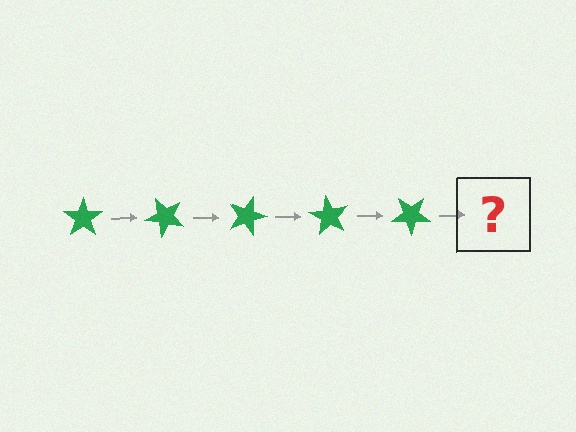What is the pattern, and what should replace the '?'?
The pattern is that the star rotates 45 degrees each step. The '?' should be a green star rotated 225 degrees.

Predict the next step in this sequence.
The next step is a green star rotated 225 degrees.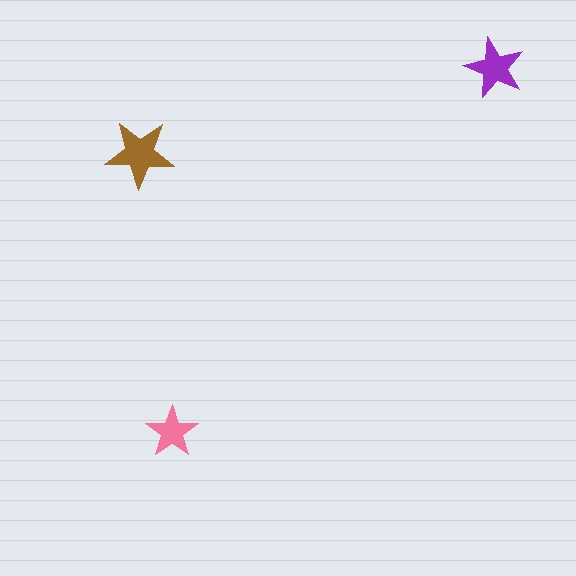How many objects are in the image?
There are 3 objects in the image.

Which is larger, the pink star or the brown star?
The brown one.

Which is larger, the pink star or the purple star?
The purple one.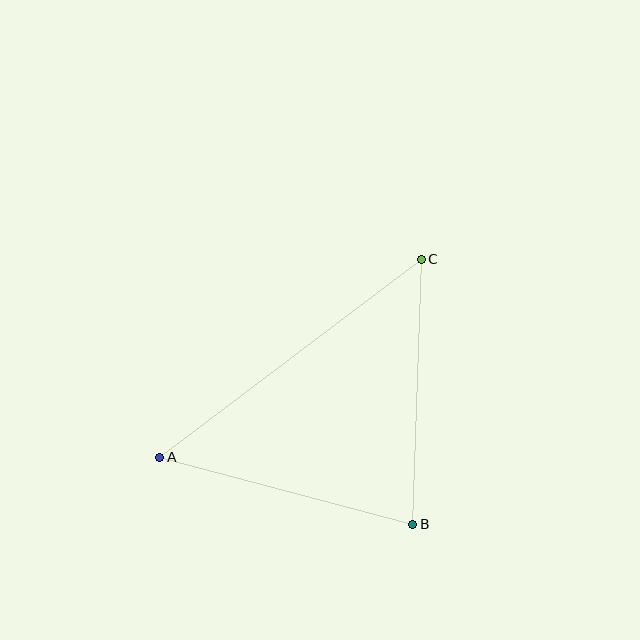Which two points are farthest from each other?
Points A and C are farthest from each other.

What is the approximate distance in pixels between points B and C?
The distance between B and C is approximately 265 pixels.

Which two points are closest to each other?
Points A and B are closest to each other.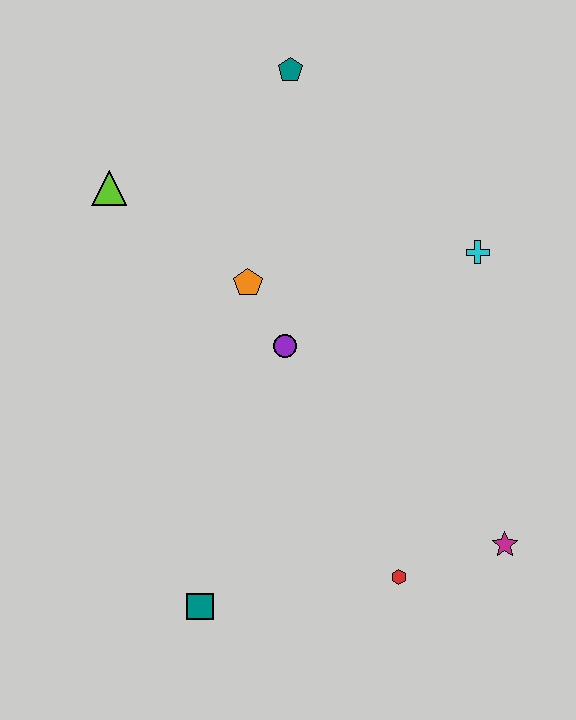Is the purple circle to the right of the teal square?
Yes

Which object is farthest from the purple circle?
The magenta star is farthest from the purple circle.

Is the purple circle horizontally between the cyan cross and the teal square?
Yes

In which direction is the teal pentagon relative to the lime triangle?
The teal pentagon is to the right of the lime triangle.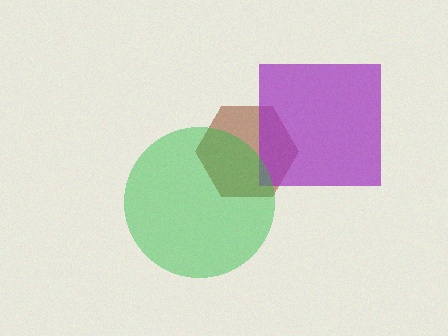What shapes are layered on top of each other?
The layered shapes are: a brown hexagon, a purple square, a green circle.